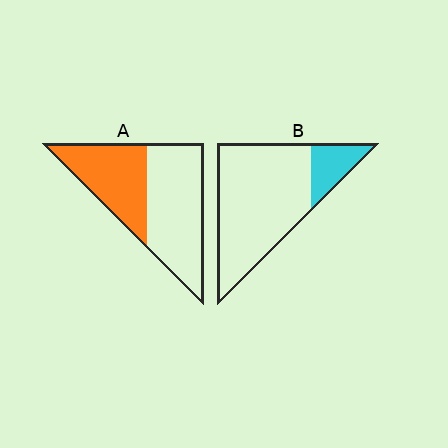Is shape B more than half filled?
No.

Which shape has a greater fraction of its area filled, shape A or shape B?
Shape A.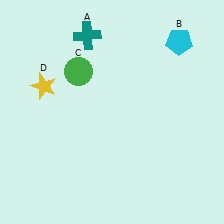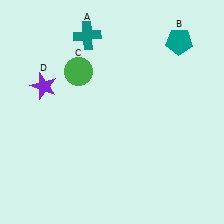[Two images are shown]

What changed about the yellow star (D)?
In Image 1, D is yellow. In Image 2, it changed to purple.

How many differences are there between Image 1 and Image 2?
There are 2 differences between the two images.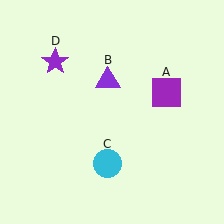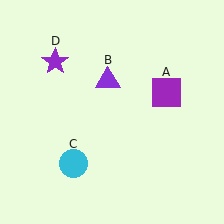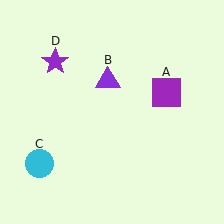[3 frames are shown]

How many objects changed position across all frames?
1 object changed position: cyan circle (object C).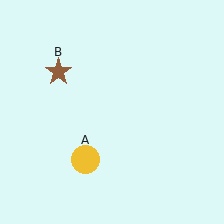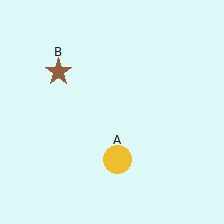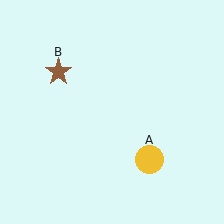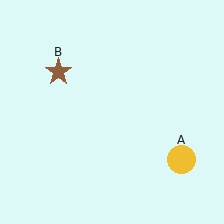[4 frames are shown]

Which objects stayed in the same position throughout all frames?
Brown star (object B) remained stationary.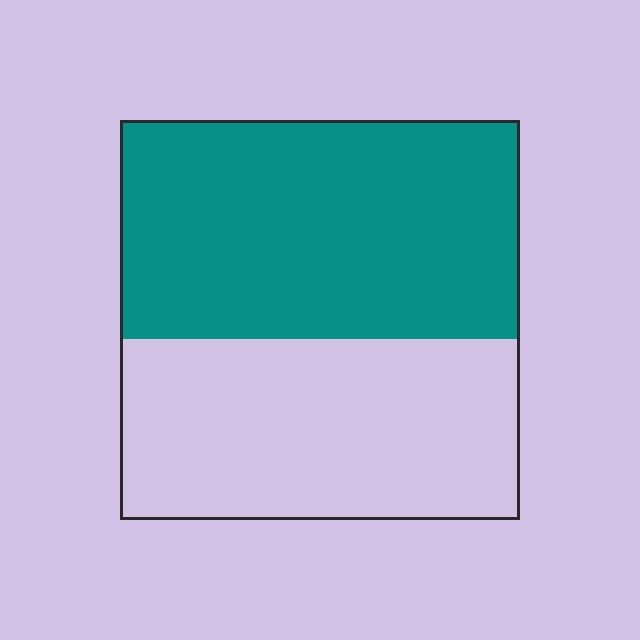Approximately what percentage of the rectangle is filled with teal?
Approximately 55%.